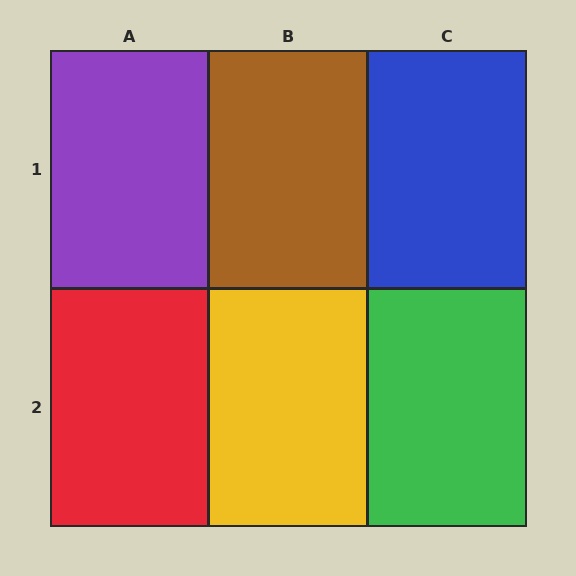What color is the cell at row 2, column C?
Green.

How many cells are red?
1 cell is red.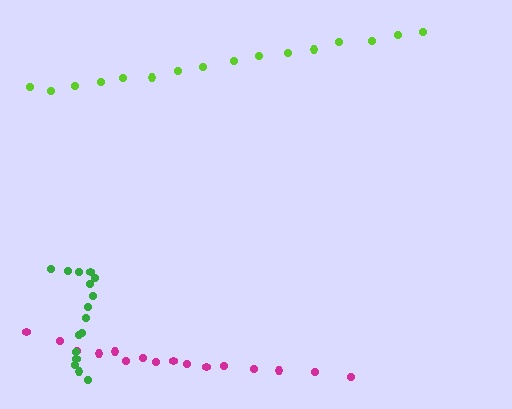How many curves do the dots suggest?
There are 3 distinct paths.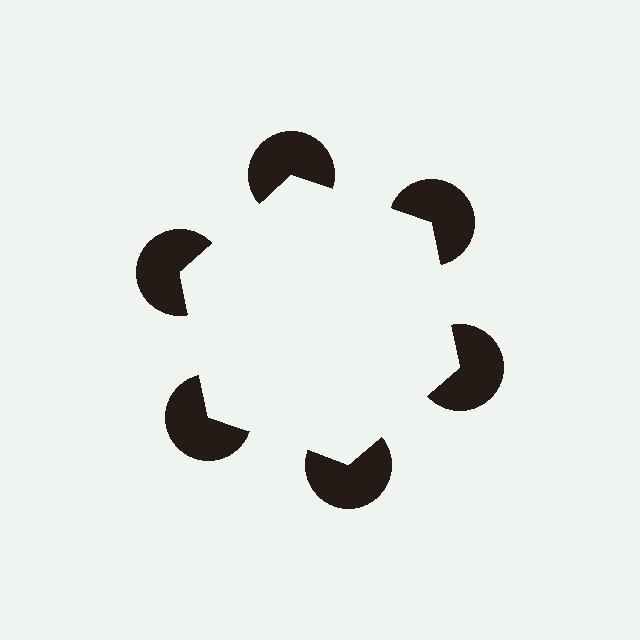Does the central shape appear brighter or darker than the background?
It typically appears slightly brighter than the background, even though no actual brightness change is drawn.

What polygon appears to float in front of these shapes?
An illusory hexagon — its edges are inferred from the aligned wedge cuts in the pac-man discs, not physically drawn.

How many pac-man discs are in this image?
There are 6 — one at each vertex of the illusory hexagon.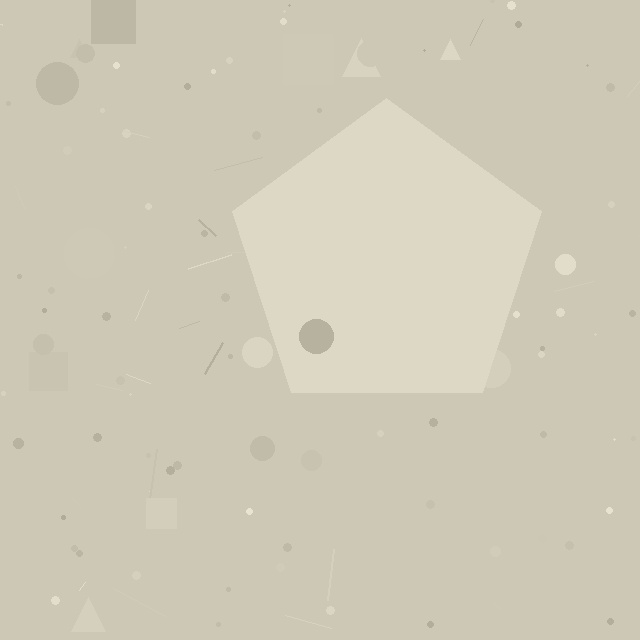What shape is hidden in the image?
A pentagon is hidden in the image.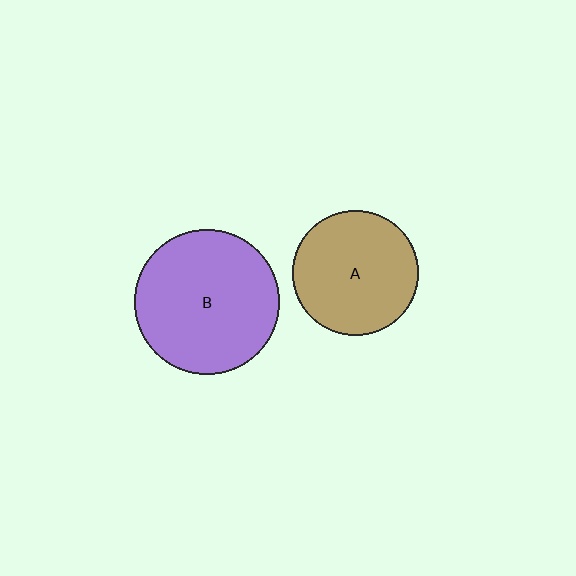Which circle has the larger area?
Circle B (purple).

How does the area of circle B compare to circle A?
Approximately 1.3 times.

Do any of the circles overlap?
No, none of the circles overlap.